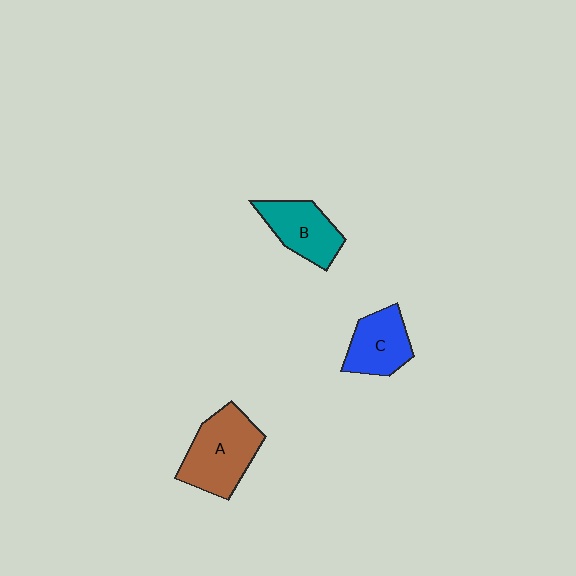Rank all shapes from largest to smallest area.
From largest to smallest: A (brown), B (teal), C (blue).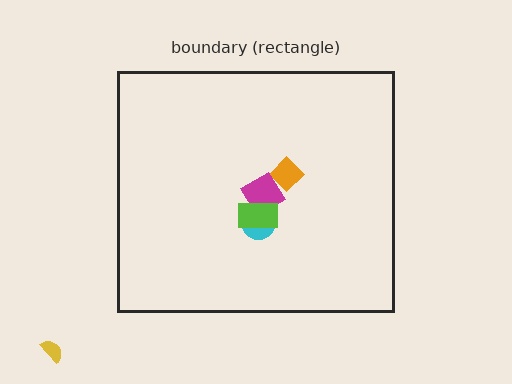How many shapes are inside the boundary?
4 inside, 1 outside.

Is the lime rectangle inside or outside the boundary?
Inside.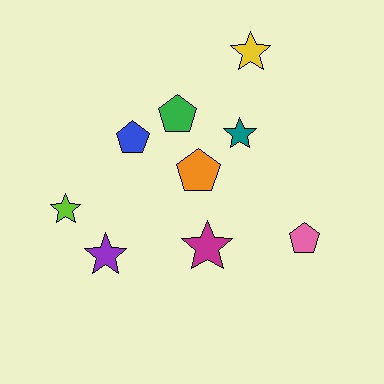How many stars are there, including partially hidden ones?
There are 5 stars.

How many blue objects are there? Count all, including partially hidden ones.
There is 1 blue object.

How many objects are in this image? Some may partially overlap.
There are 9 objects.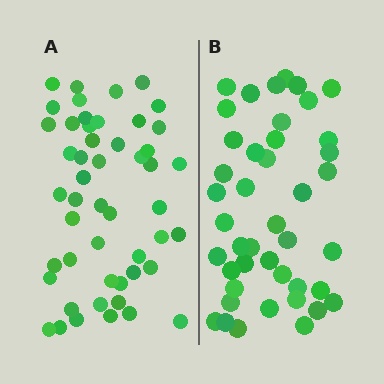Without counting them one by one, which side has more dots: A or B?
Region A (the left region) has more dots.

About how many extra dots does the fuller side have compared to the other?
Region A has roughly 8 or so more dots than region B.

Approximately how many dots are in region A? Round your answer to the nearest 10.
About 50 dots.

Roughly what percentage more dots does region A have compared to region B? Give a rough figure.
About 15% more.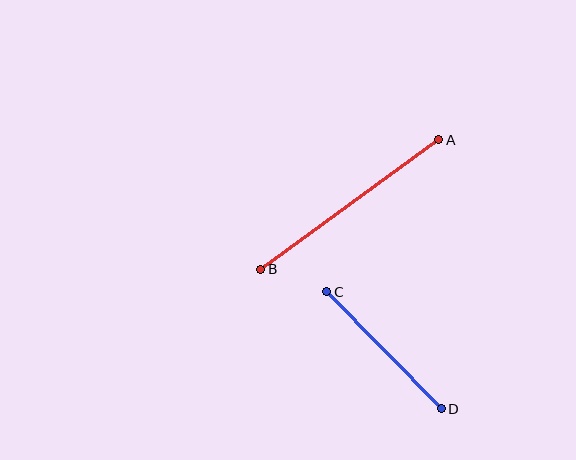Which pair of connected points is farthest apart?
Points A and B are farthest apart.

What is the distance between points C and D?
The distance is approximately 164 pixels.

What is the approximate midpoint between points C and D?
The midpoint is at approximately (384, 350) pixels.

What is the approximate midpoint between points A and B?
The midpoint is at approximately (350, 204) pixels.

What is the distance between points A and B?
The distance is approximately 220 pixels.